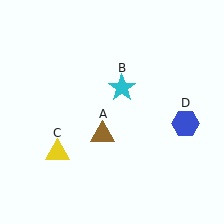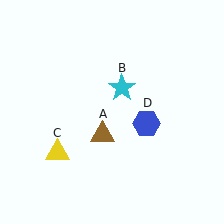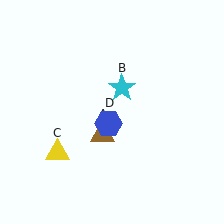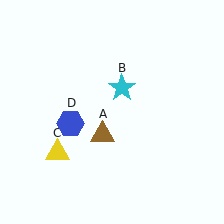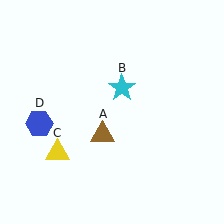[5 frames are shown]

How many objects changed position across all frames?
1 object changed position: blue hexagon (object D).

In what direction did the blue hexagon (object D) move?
The blue hexagon (object D) moved left.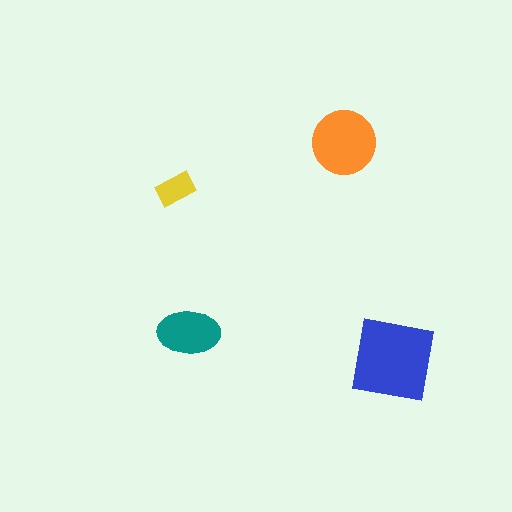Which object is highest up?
The orange circle is topmost.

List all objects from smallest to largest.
The yellow rectangle, the teal ellipse, the orange circle, the blue square.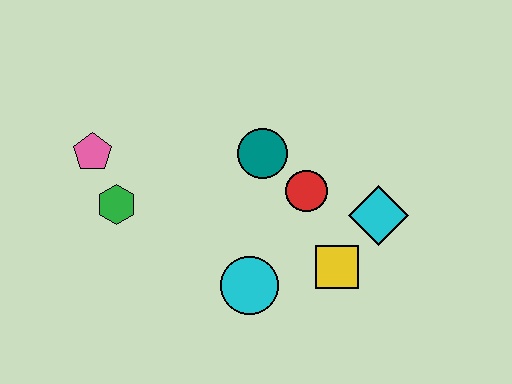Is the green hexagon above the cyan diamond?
Yes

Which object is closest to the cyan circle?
The yellow square is closest to the cyan circle.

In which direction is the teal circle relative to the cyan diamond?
The teal circle is to the left of the cyan diamond.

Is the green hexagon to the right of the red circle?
No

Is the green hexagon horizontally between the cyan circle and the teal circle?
No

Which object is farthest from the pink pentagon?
The cyan diamond is farthest from the pink pentagon.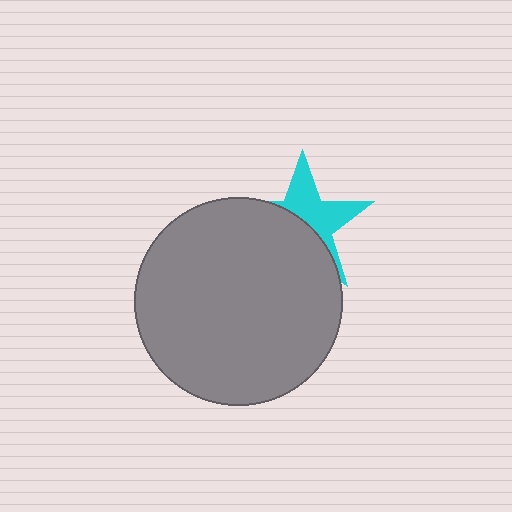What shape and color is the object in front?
The object in front is a gray circle.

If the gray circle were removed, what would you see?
You would see the complete cyan star.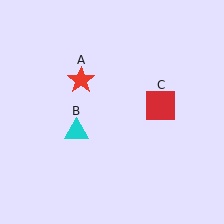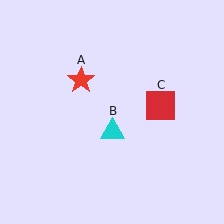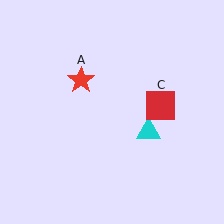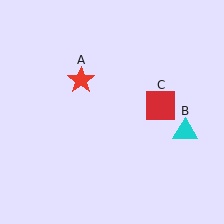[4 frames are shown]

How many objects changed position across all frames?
1 object changed position: cyan triangle (object B).